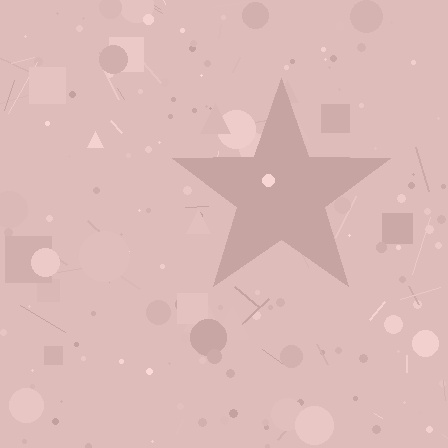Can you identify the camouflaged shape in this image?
The camouflaged shape is a star.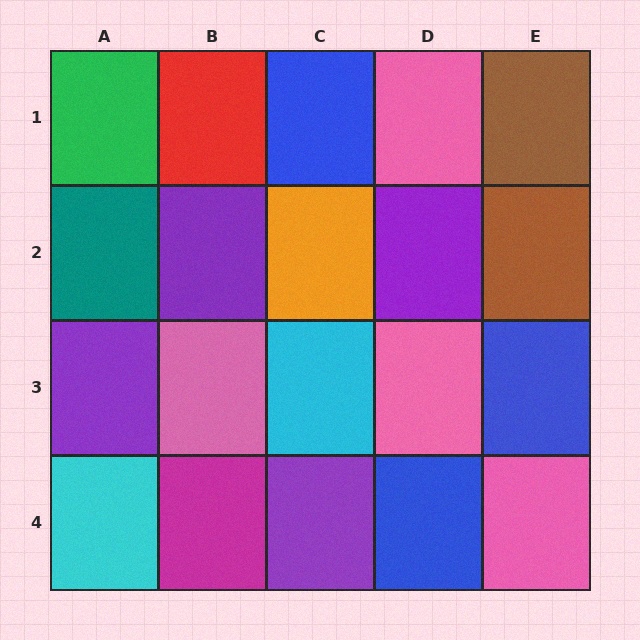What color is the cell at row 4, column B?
Magenta.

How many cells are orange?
1 cell is orange.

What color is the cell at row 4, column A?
Cyan.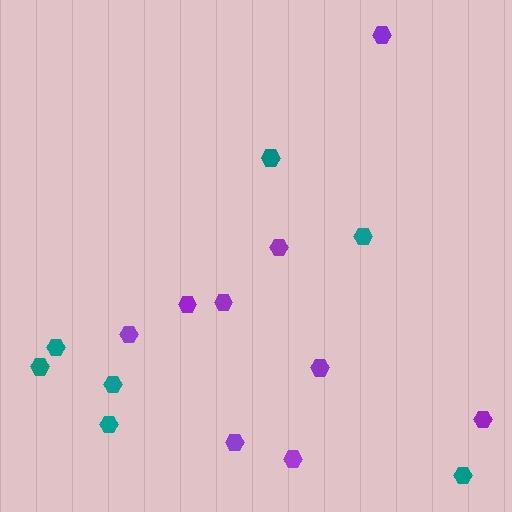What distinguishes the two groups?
There are 2 groups: one group of teal hexagons (7) and one group of purple hexagons (9).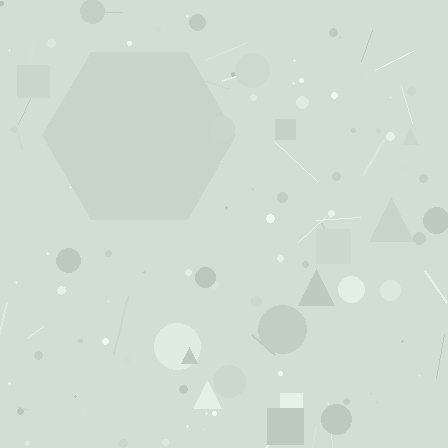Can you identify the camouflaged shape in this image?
The camouflaged shape is a hexagon.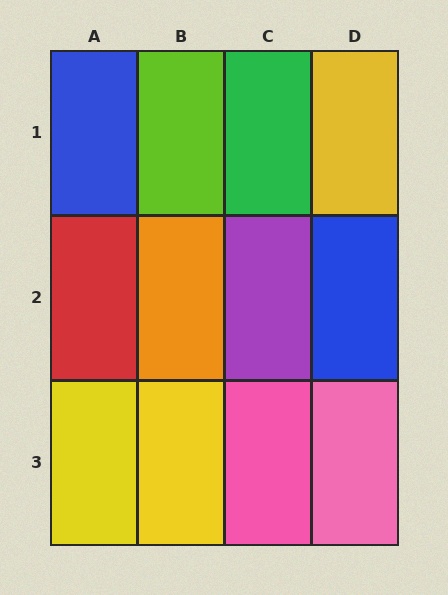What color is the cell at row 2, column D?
Blue.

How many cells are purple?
1 cell is purple.